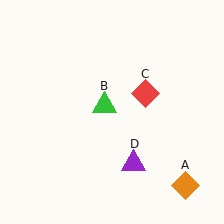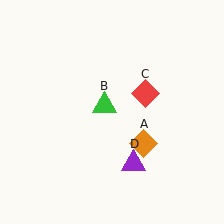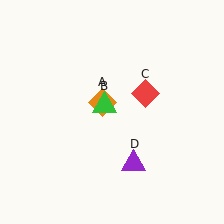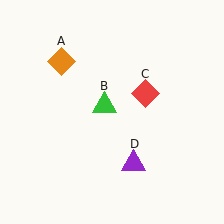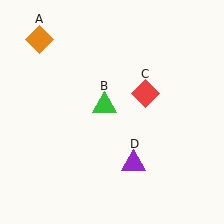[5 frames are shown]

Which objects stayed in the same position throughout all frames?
Green triangle (object B) and red diamond (object C) and purple triangle (object D) remained stationary.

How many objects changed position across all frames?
1 object changed position: orange diamond (object A).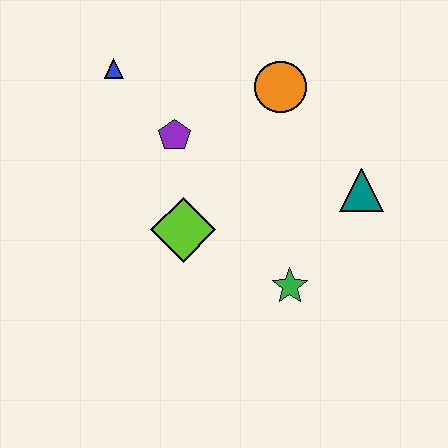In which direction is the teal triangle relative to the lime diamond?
The teal triangle is to the right of the lime diamond.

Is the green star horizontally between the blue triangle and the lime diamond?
No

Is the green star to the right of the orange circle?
Yes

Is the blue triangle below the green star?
No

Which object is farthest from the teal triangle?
The blue triangle is farthest from the teal triangle.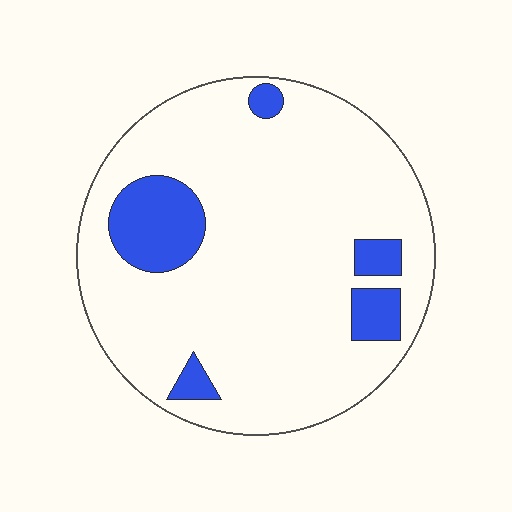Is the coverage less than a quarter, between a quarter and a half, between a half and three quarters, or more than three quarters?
Less than a quarter.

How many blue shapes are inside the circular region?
5.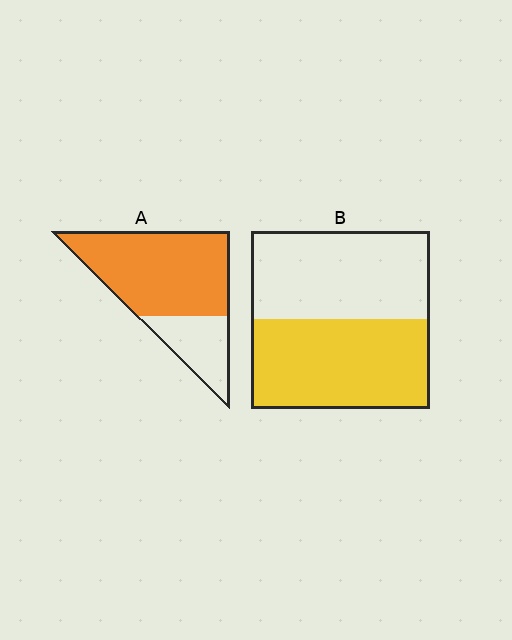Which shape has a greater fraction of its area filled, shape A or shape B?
Shape A.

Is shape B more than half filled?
Roughly half.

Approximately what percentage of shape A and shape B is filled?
A is approximately 75% and B is approximately 50%.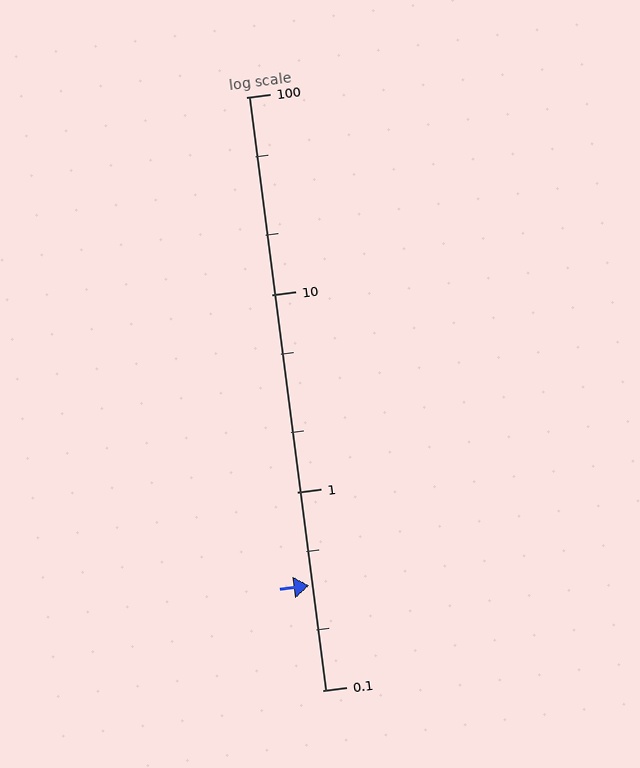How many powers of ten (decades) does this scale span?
The scale spans 3 decades, from 0.1 to 100.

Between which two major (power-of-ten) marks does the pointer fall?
The pointer is between 0.1 and 1.